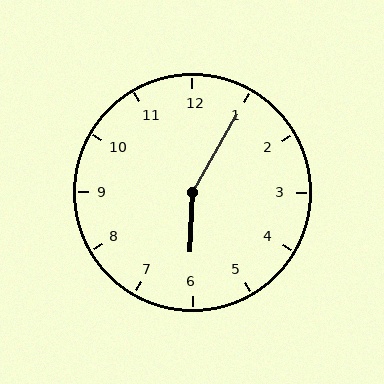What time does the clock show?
6:05.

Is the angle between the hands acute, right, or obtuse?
It is obtuse.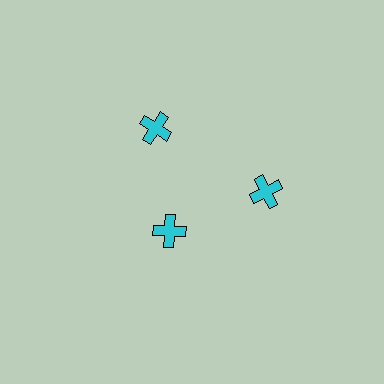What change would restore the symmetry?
The symmetry would be restored by moving it outward, back onto the ring so that all 3 crosses sit at equal angles and equal distance from the center.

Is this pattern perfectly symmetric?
No. The 3 cyan crosses are arranged in a ring, but one element near the 7 o'clock position is pulled inward toward the center, breaking the 3-fold rotational symmetry.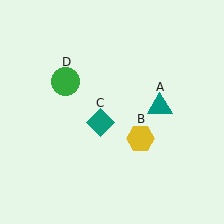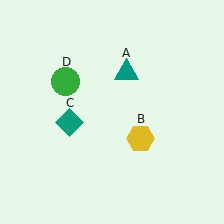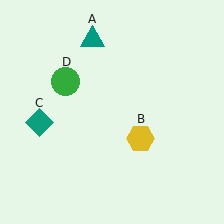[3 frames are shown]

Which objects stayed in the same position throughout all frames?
Yellow hexagon (object B) and green circle (object D) remained stationary.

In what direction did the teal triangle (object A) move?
The teal triangle (object A) moved up and to the left.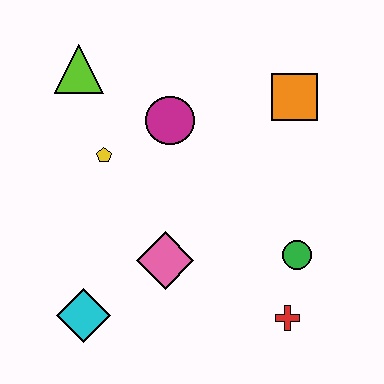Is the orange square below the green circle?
No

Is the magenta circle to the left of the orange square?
Yes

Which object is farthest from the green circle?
The lime triangle is farthest from the green circle.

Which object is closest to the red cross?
The green circle is closest to the red cross.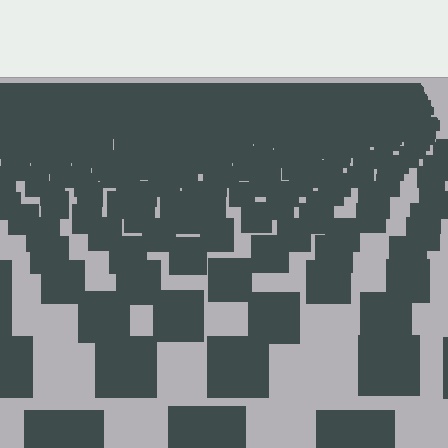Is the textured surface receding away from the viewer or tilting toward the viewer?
The surface is receding away from the viewer. Texture elements get smaller and denser toward the top.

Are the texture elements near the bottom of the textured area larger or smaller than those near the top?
Larger. Near the bottom, elements are closer to the viewer and appear at a bigger on-screen size.